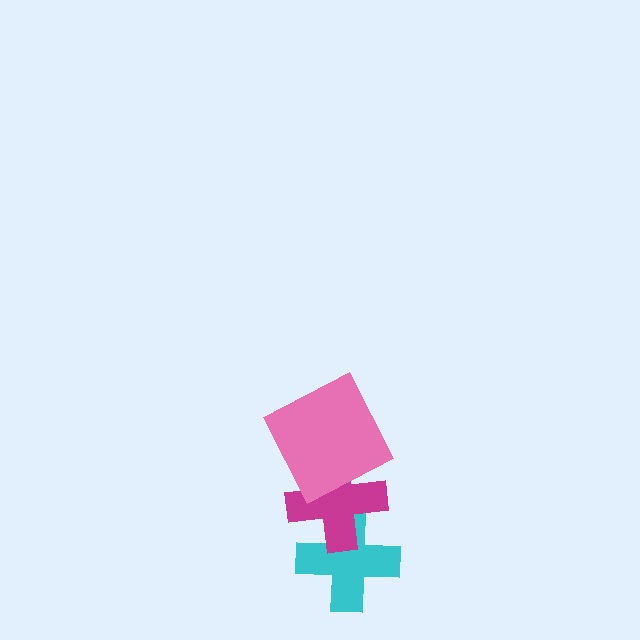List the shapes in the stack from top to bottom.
From top to bottom: the pink square, the magenta cross, the cyan cross.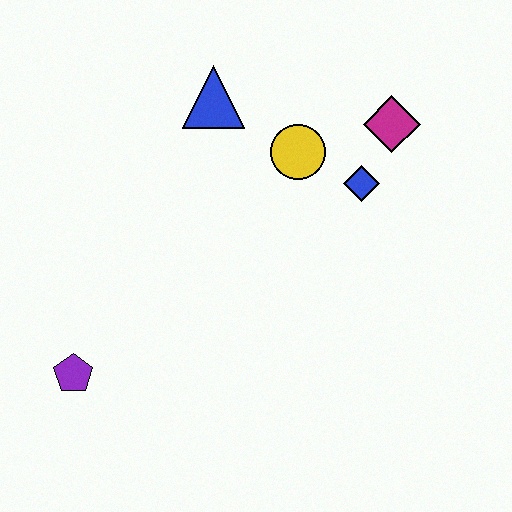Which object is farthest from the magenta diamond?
The purple pentagon is farthest from the magenta diamond.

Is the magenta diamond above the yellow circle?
Yes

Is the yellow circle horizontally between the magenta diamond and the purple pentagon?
Yes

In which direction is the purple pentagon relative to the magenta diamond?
The purple pentagon is to the left of the magenta diamond.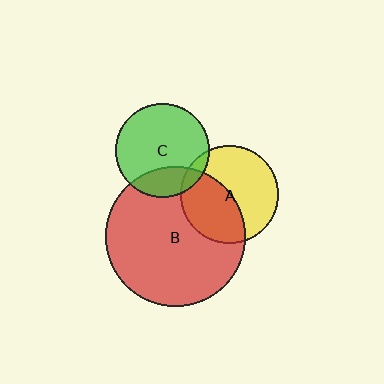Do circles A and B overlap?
Yes.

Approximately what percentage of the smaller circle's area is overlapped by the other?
Approximately 45%.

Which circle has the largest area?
Circle B (red).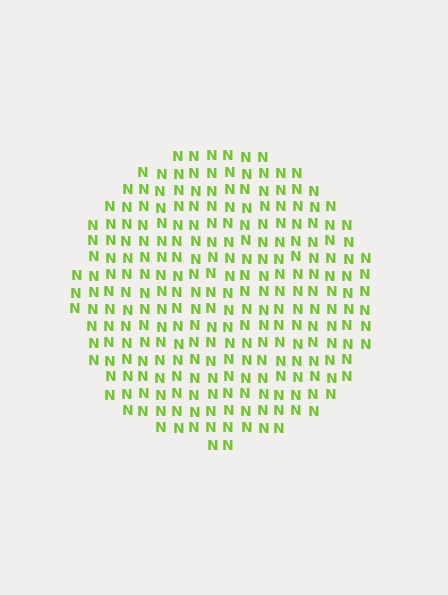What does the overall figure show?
The overall figure shows a circle.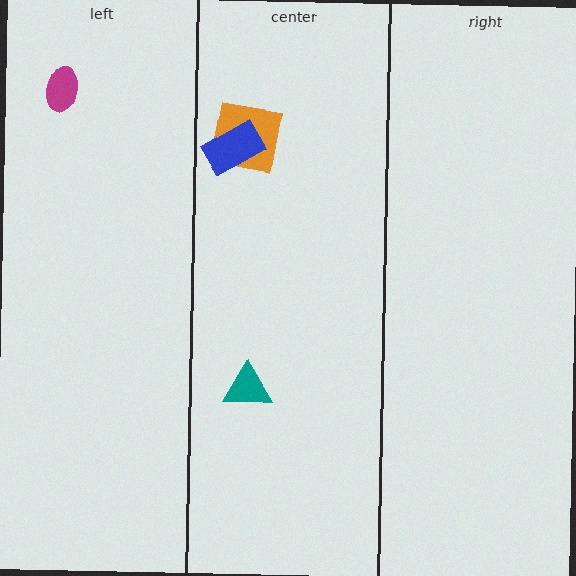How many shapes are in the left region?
1.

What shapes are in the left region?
The magenta ellipse.